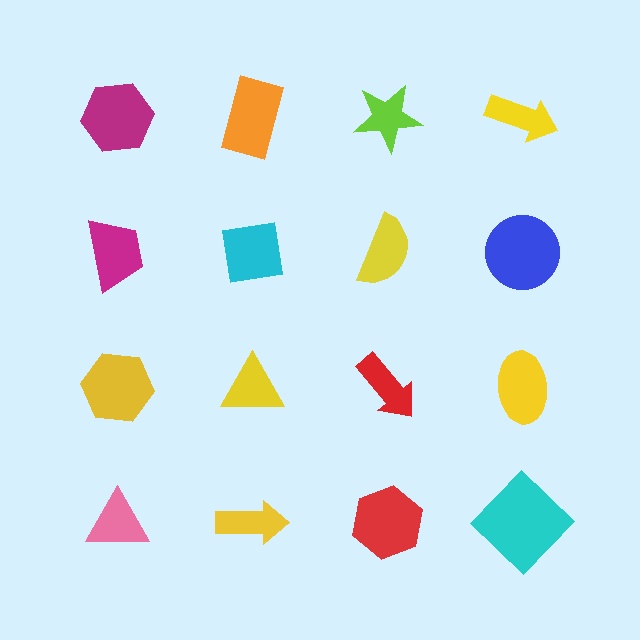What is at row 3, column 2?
A yellow triangle.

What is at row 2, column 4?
A blue circle.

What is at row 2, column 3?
A yellow semicircle.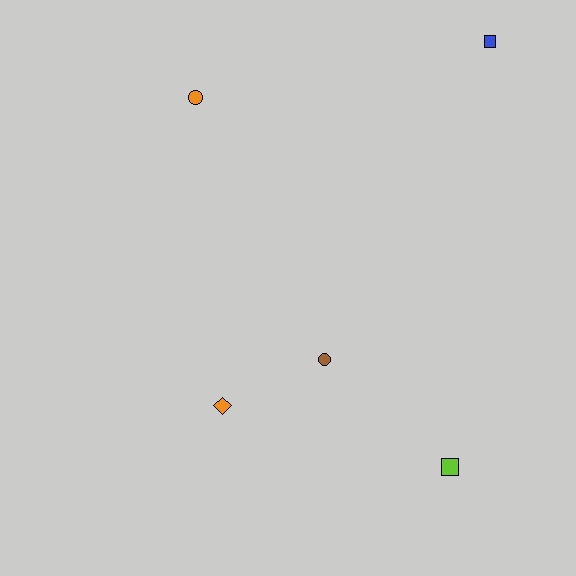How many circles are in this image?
There are 2 circles.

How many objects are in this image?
There are 5 objects.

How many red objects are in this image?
There are no red objects.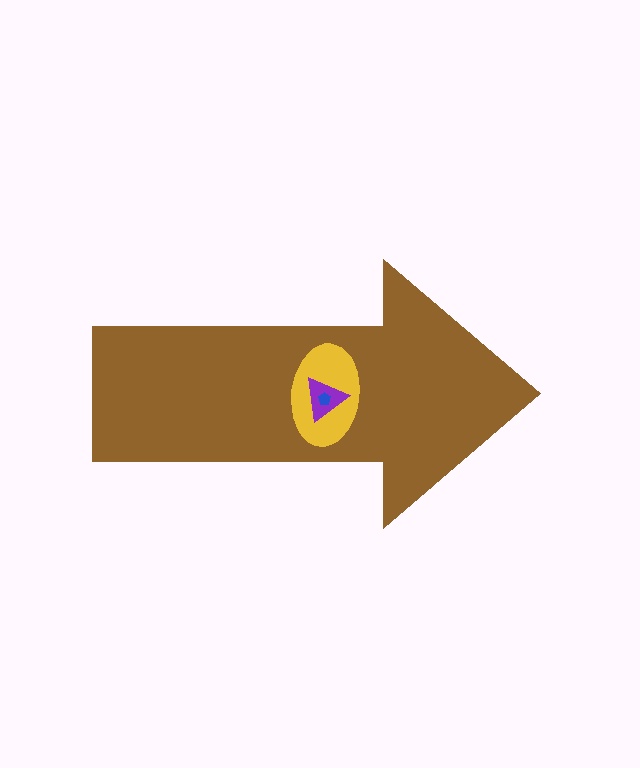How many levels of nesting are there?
4.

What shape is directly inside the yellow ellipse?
The purple triangle.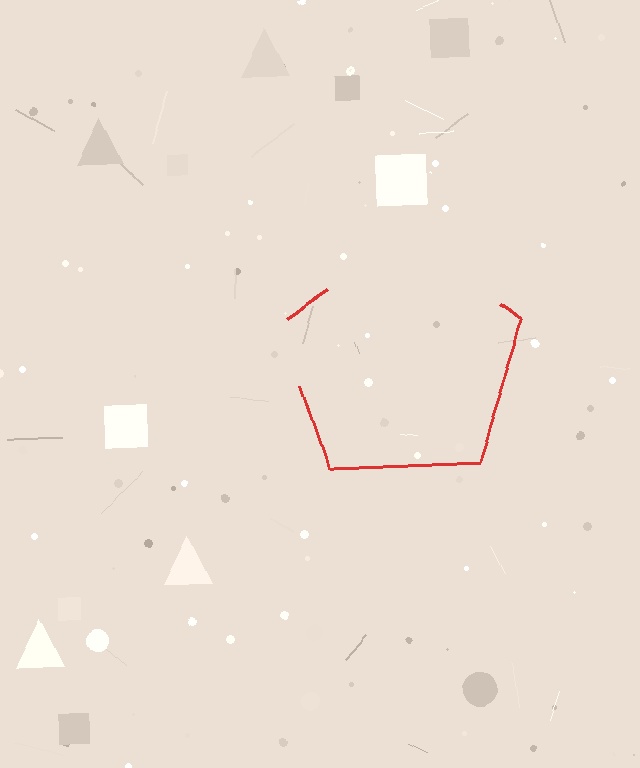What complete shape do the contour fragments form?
The contour fragments form a pentagon.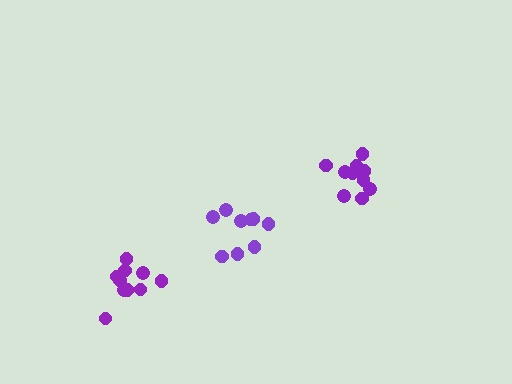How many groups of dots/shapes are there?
There are 3 groups.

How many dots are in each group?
Group 1: 11 dots, Group 2: 10 dots, Group 3: 9 dots (30 total).